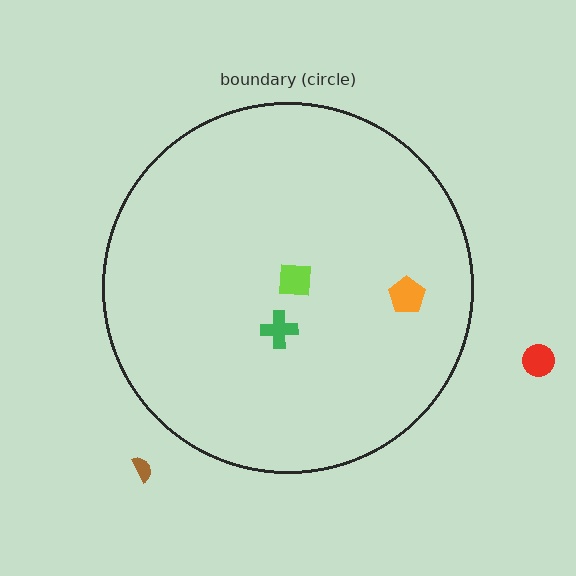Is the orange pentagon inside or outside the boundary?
Inside.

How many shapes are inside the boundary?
3 inside, 2 outside.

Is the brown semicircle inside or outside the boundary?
Outside.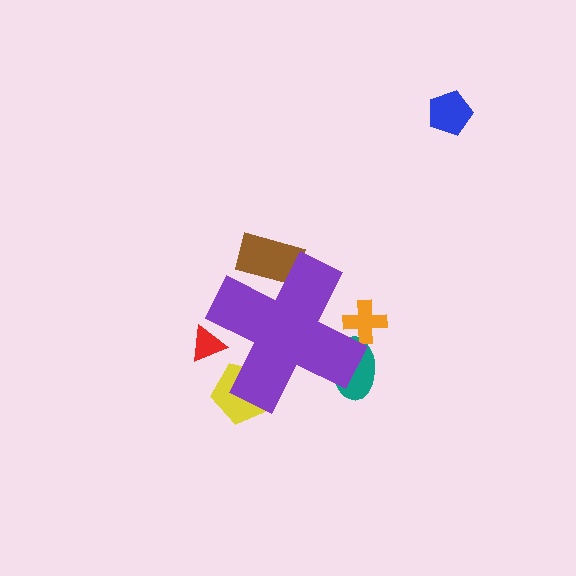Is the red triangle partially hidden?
Yes, the red triangle is partially hidden behind the purple cross.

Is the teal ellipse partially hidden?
Yes, the teal ellipse is partially hidden behind the purple cross.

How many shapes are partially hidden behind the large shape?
5 shapes are partially hidden.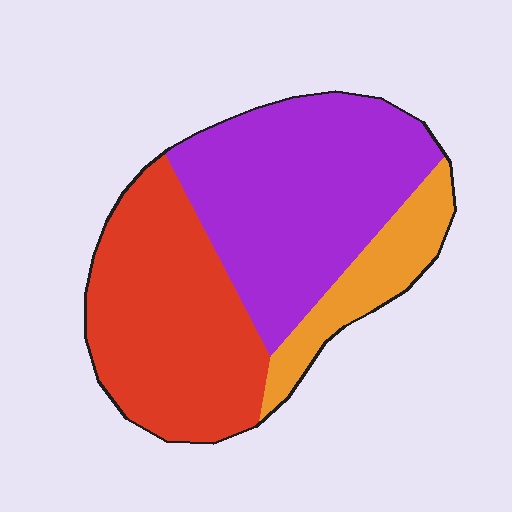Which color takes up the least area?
Orange, at roughly 15%.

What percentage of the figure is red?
Red takes up between a third and a half of the figure.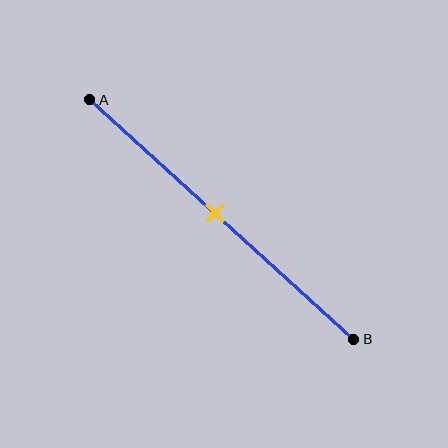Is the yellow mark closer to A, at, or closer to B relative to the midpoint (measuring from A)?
The yellow mark is approximately at the midpoint of segment AB.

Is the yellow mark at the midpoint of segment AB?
Yes, the mark is approximately at the midpoint.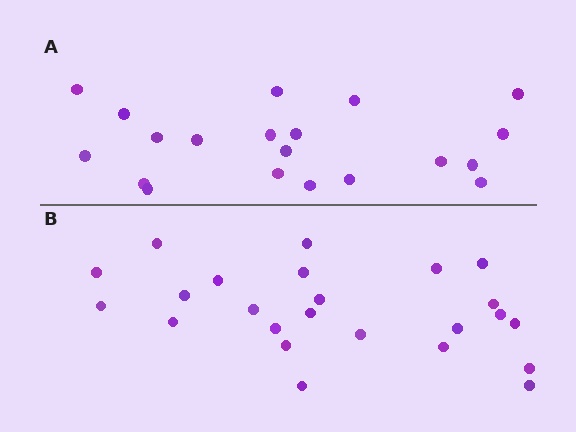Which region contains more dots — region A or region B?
Region B (the bottom region) has more dots.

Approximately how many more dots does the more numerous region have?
Region B has about 4 more dots than region A.